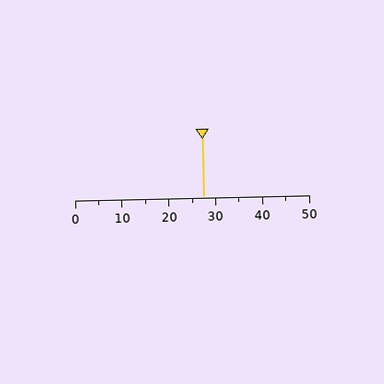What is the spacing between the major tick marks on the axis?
The major ticks are spaced 10 apart.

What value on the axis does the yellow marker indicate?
The marker indicates approximately 27.5.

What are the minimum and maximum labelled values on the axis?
The axis runs from 0 to 50.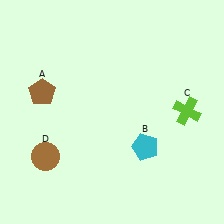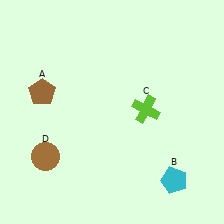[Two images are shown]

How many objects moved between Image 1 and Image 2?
2 objects moved between the two images.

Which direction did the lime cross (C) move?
The lime cross (C) moved left.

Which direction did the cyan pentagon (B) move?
The cyan pentagon (B) moved down.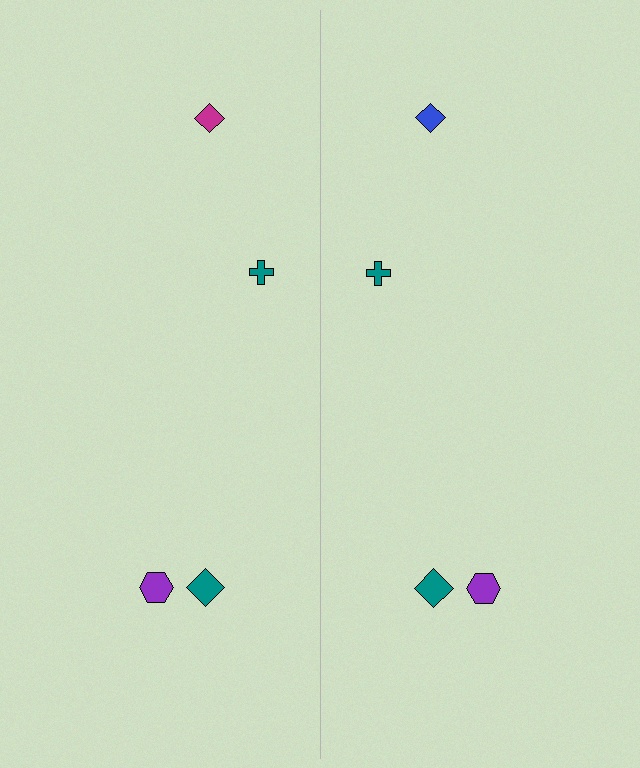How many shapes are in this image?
There are 8 shapes in this image.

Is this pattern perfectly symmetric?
No, the pattern is not perfectly symmetric. The blue diamond on the right side breaks the symmetry — its mirror counterpart is magenta.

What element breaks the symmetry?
The blue diamond on the right side breaks the symmetry — its mirror counterpart is magenta.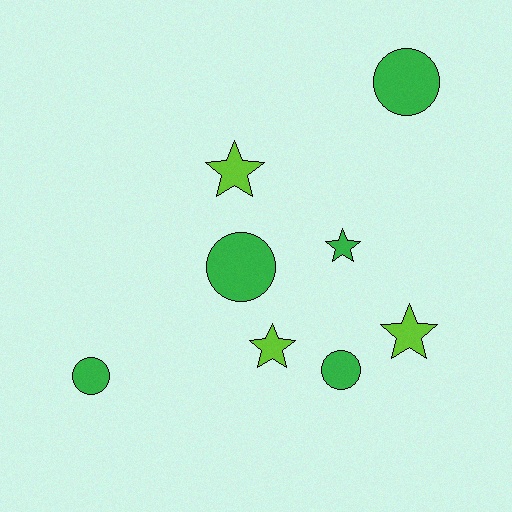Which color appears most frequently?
Green, with 5 objects.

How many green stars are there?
There is 1 green star.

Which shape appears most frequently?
Star, with 4 objects.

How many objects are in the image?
There are 8 objects.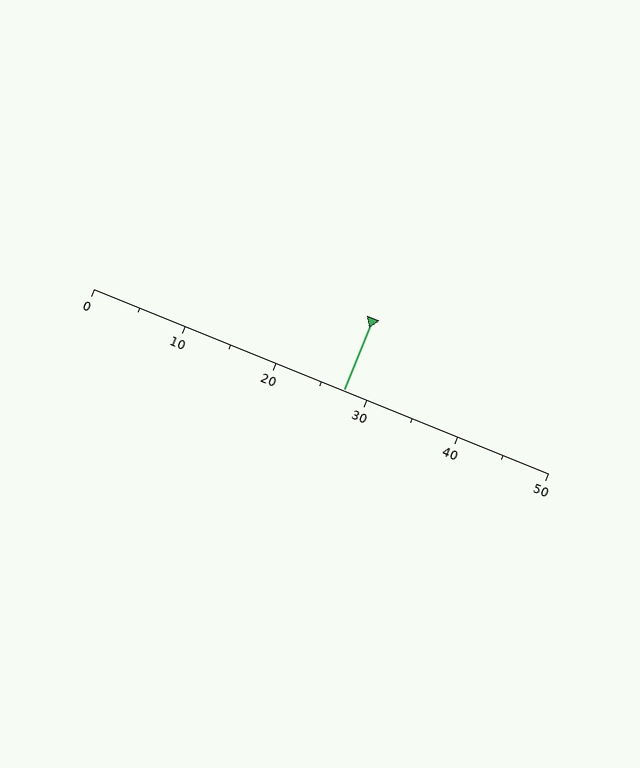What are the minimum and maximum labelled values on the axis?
The axis runs from 0 to 50.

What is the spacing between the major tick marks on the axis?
The major ticks are spaced 10 apart.